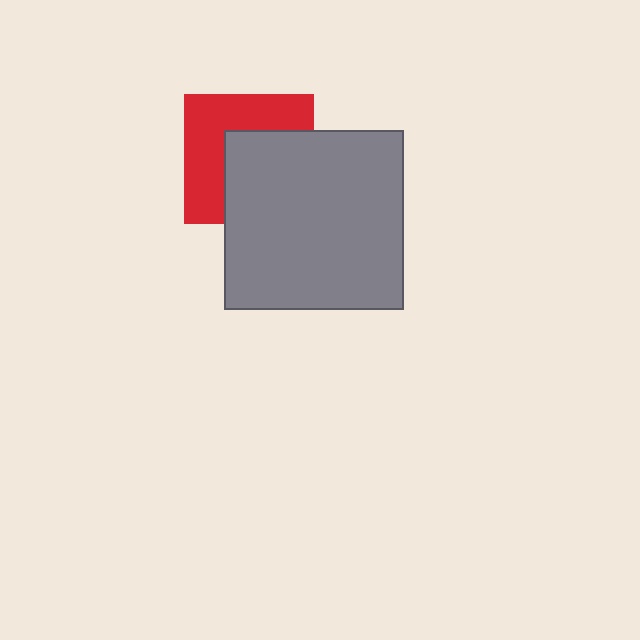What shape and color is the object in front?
The object in front is a gray square.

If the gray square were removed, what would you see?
You would see the complete red square.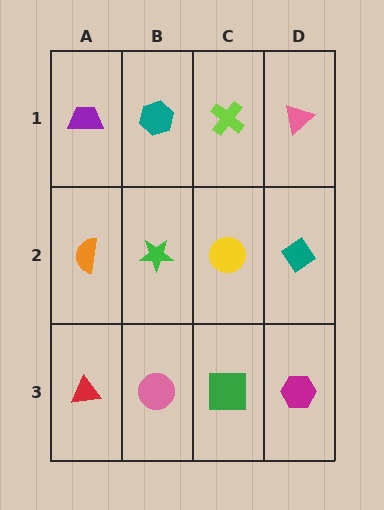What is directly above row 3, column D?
A teal diamond.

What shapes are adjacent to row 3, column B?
A green star (row 2, column B), a red triangle (row 3, column A), a green square (row 3, column C).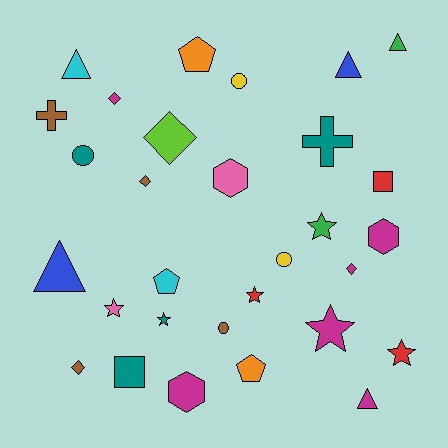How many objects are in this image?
There are 30 objects.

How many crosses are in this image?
There are 2 crosses.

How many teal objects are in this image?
There are 4 teal objects.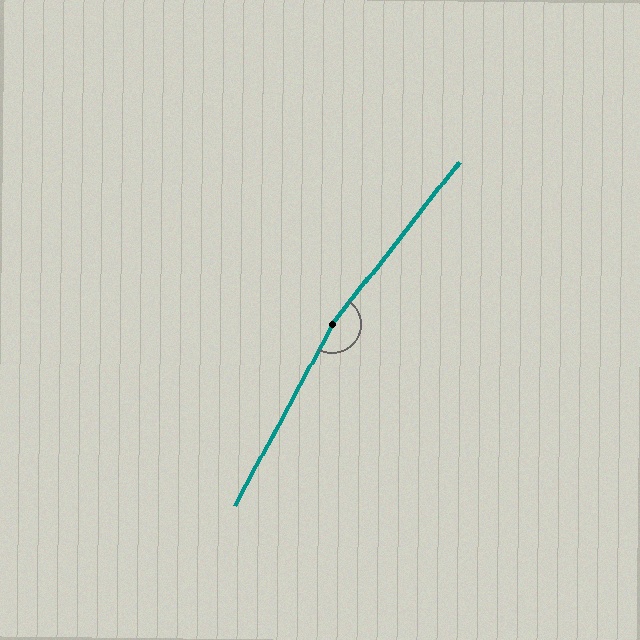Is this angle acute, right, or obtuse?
It is obtuse.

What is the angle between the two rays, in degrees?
Approximately 170 degrees.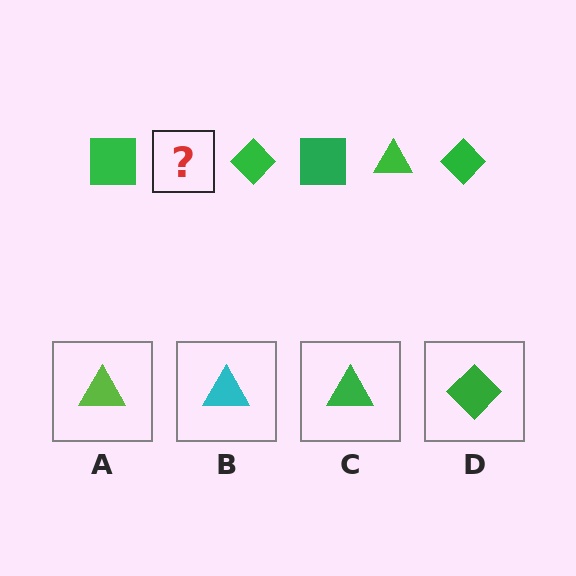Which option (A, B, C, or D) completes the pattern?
C.